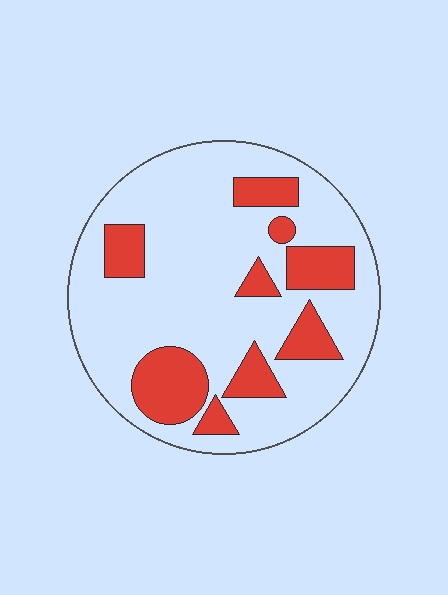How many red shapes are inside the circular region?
9.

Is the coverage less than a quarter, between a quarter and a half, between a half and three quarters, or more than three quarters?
Less than a quarter.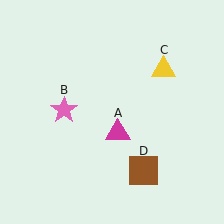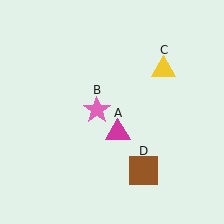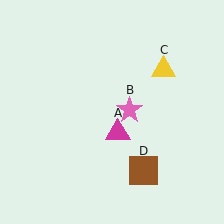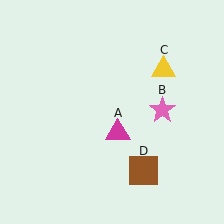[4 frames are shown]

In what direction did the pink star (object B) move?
The pink star (object B) moved right.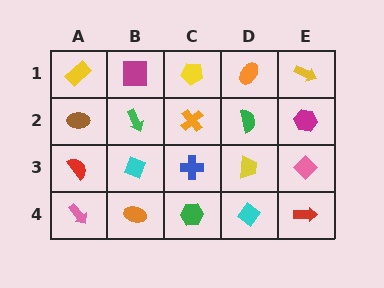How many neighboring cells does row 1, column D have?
3.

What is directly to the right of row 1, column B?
A yellow pentagon.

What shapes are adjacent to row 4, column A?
A red semicircle (row 3, column A), an orange ellipse (row 4, column B).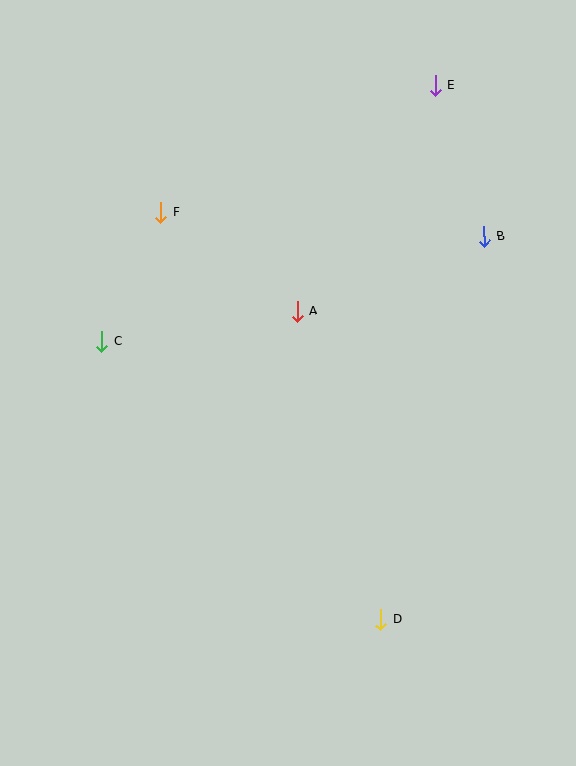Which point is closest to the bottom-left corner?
Point D is closest to the bottom-left corner.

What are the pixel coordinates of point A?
Point A is at (297, 311).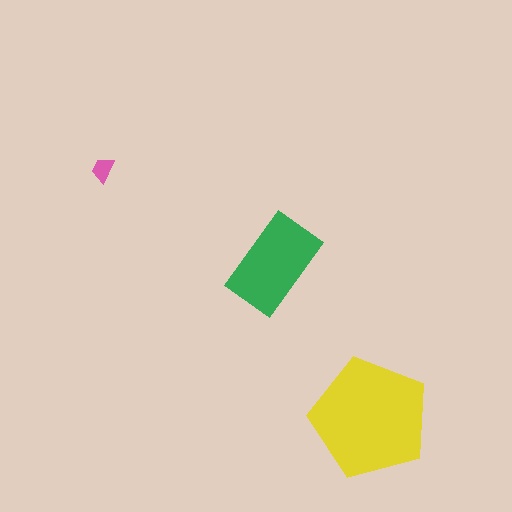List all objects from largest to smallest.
The yellow pentagon, the green rectangle, the pink trapezoid.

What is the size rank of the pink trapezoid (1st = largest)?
3rd.